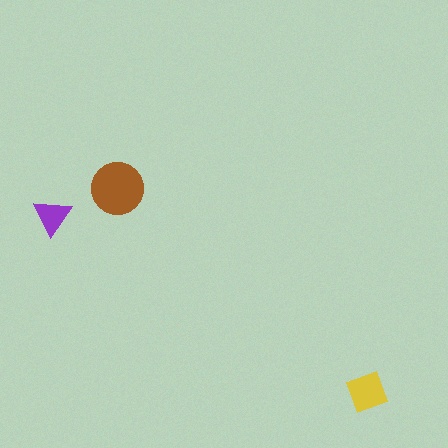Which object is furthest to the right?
The yellow diamond is rightmost.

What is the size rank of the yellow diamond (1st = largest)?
2nd.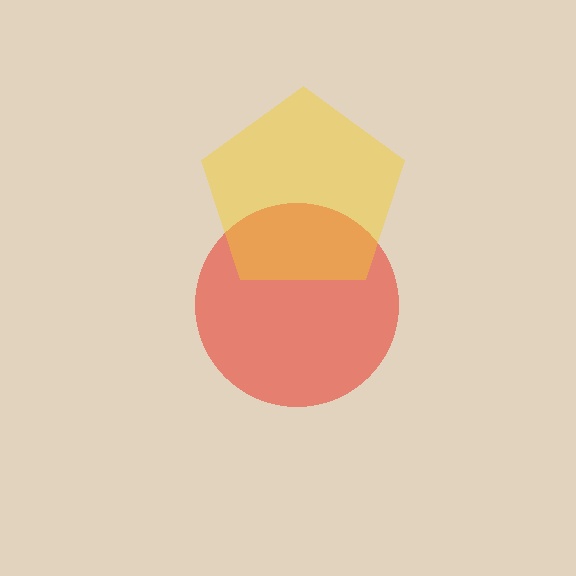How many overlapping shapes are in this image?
There are 2 overlapping shapes in the image.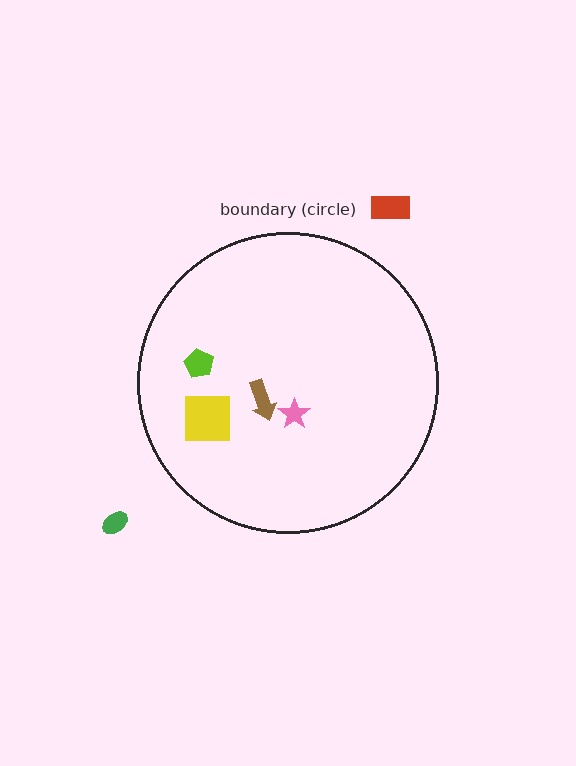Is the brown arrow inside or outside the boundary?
Inside.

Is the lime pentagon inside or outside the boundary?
Inside.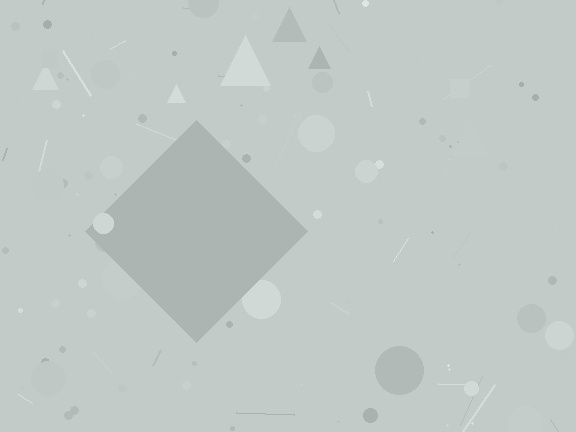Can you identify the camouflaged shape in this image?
The camouflaged shape is a diamond.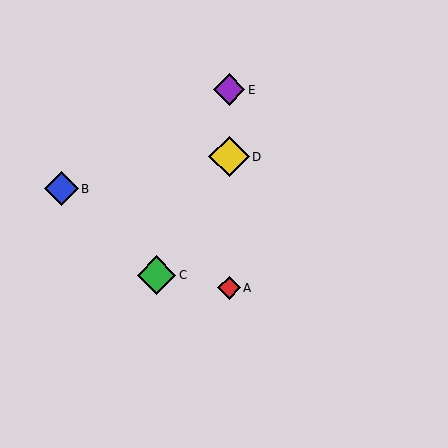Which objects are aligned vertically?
Objects A, D, E are aligned vertically.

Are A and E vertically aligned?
Yes, both are at x≈229.